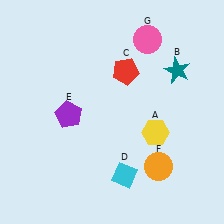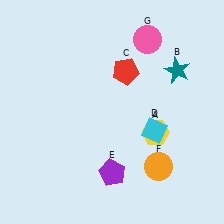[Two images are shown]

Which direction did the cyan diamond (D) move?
The cyan diamond (D) moved up.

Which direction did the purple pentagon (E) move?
The purple pentagon (E) moved down.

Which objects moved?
The objects that moved are: the cyan diamond (D), the purple pentagon (E).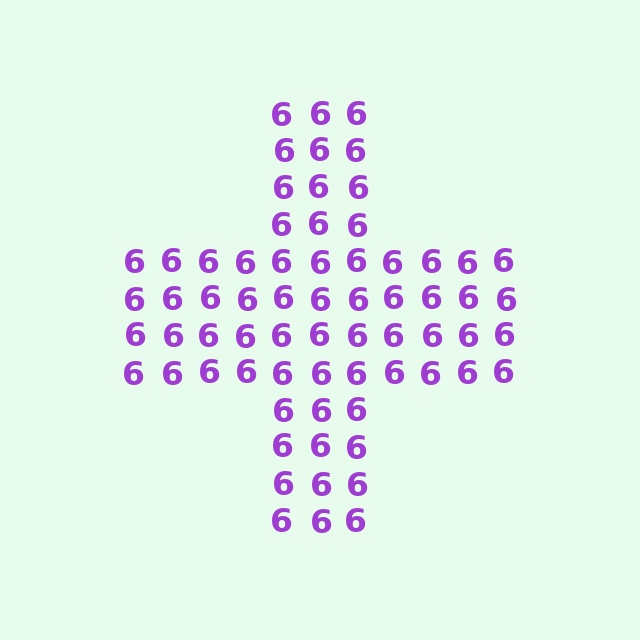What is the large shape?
The large shape is a cross.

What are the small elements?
The small elements are digit 6's.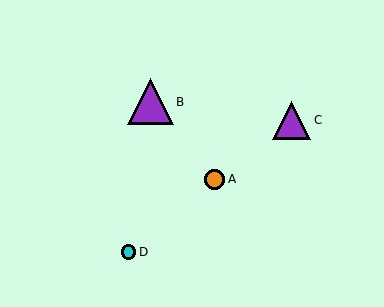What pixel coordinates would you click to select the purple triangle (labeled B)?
Click at (150, 102) to select the purple triangle B.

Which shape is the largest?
The purple triangle (labeled B) is the largest.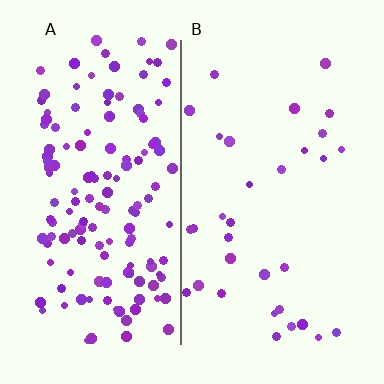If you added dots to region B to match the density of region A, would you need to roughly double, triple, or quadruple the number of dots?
Approximately quadruple.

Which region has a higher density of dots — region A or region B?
A (the left).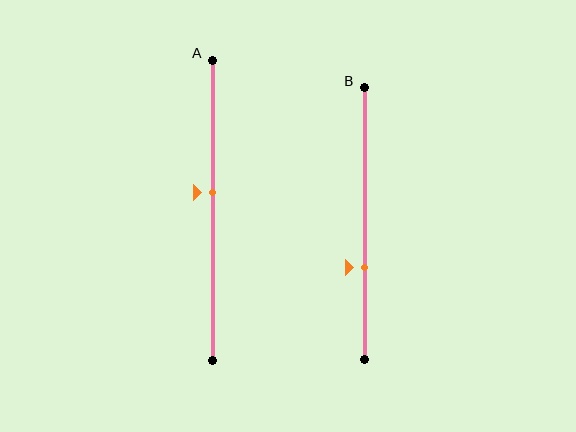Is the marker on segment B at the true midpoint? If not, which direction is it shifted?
No, the marker on segment B is shifted downward by about 16% of the segment length.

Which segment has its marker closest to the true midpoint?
Segment A has its marker closest to the true midpoint.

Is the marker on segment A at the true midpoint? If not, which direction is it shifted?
No, the marker on segment A is shifted upward by about 6% of the segment length.